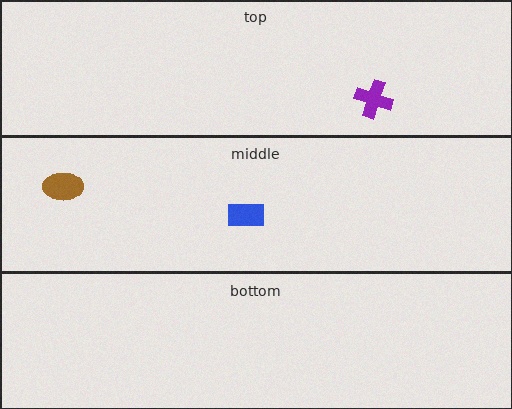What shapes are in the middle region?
The brown ellipse, the blue rectangle.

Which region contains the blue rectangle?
The middle region.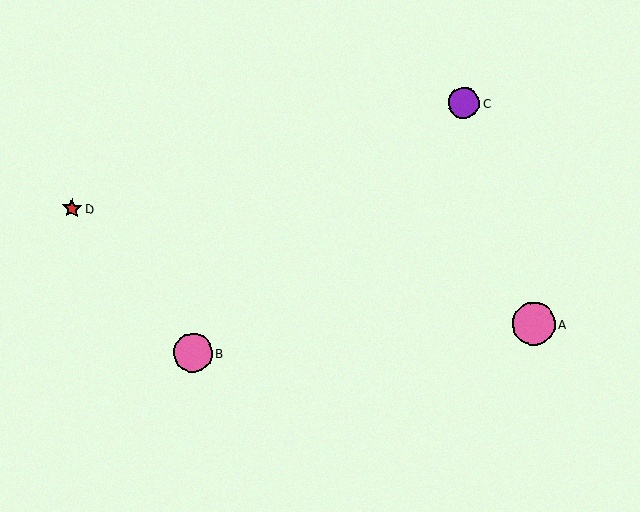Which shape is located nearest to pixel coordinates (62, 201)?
The red star (labeled D) at (72, 208) is nearest to that location.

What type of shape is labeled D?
Shape D is a red star.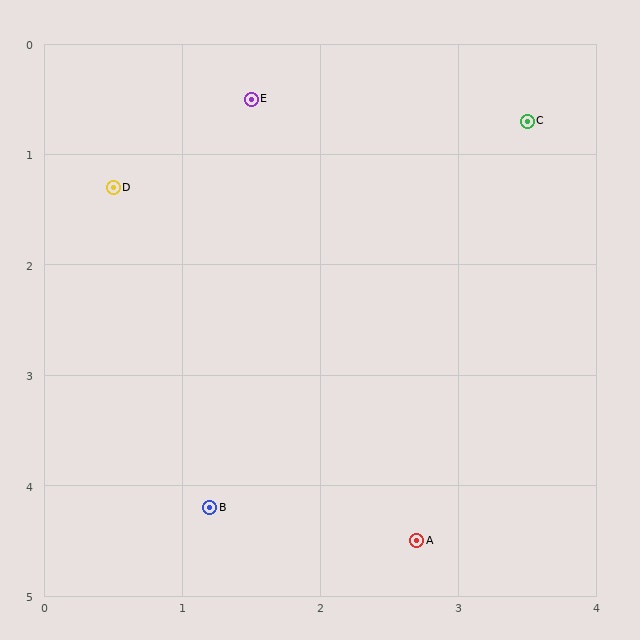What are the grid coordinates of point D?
Point D is at approximately (0.5, 1.3).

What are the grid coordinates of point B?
Point B is at approximately (1.2, 4.2).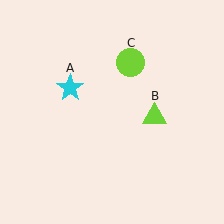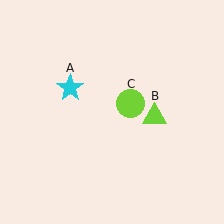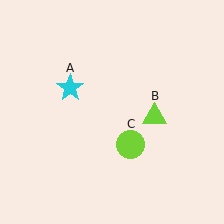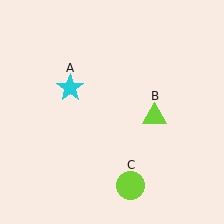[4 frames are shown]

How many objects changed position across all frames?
1 object changed position: lime circle (object C).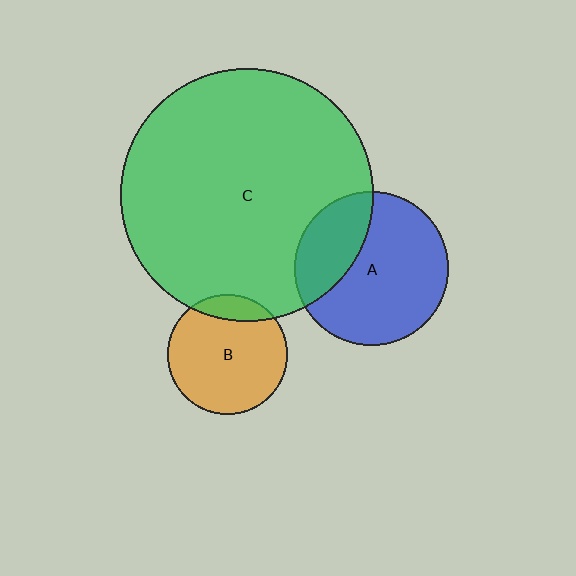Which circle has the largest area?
Circle C (green).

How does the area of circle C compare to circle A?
Approximately 2.7 times.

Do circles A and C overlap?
Yes.